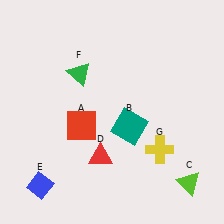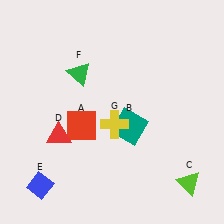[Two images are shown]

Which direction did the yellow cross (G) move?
The yellow cross (G) moved left.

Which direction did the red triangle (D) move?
The red triangle (D) moved left.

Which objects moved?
The objects that moved are: the red triangle (D), the yellow cross (G).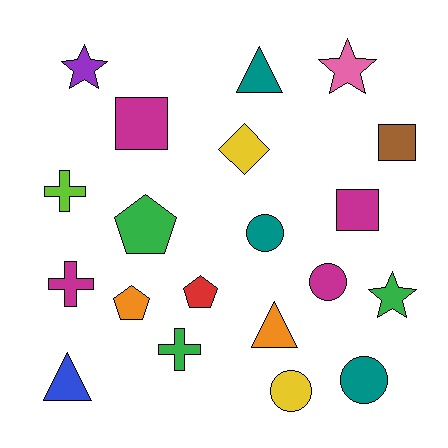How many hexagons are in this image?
There are no hexagons.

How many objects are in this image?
There are 20 objects.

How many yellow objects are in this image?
There are 2 yellow objects.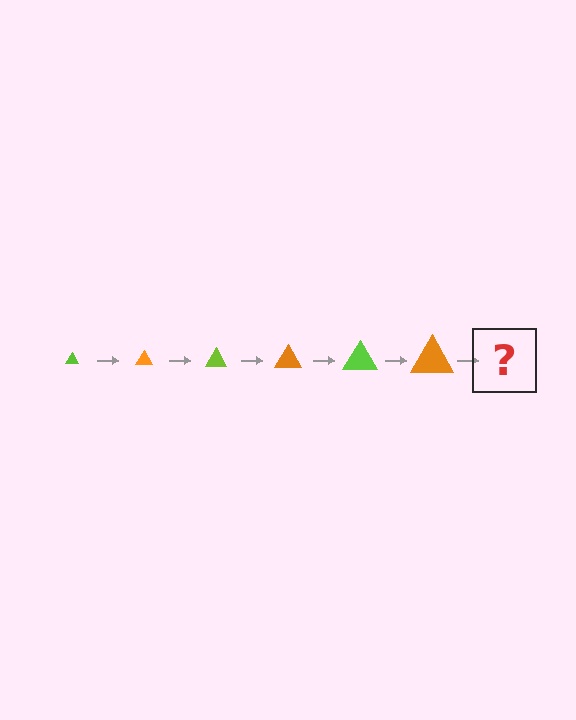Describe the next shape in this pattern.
It should be a lime triangle, larger than the previous one.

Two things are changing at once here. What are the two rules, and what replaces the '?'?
The two rules are that the triangle grows larger each step and the color cycles through lime and orange. The '?' should be a lime triangle, larger than the previous one.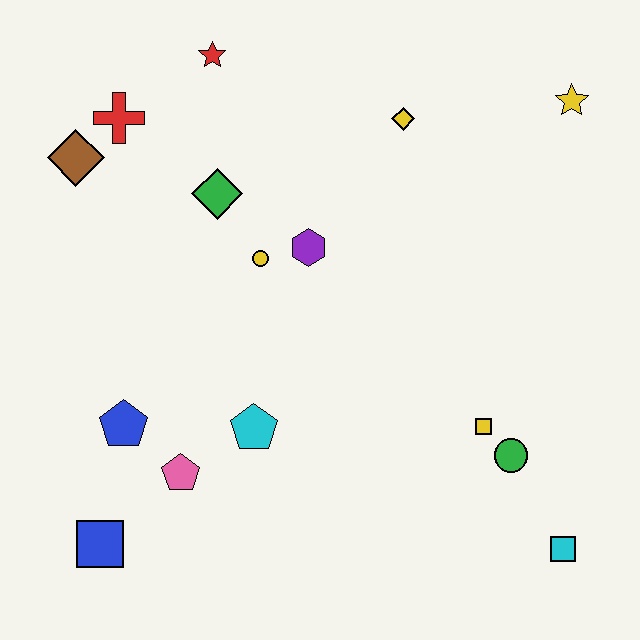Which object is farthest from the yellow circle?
The cyan square is farthest from the yellow circle.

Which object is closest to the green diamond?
The yellow circle is closest to the green diamond.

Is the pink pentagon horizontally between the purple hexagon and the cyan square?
No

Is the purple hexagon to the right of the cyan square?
No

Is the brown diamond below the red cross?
Yes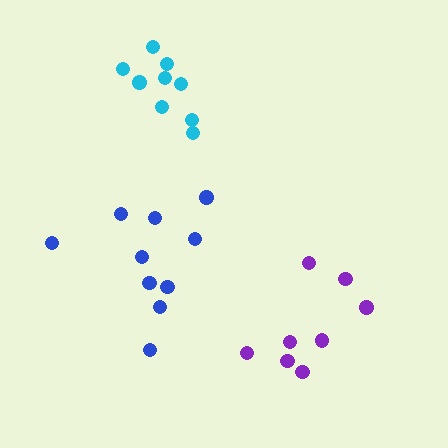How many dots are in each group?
Group 1: 10 dots, Group 2: 8 dots, Group 3: 9 dots (27 total).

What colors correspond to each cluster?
The clusters are colored: blue, purple, cyan.